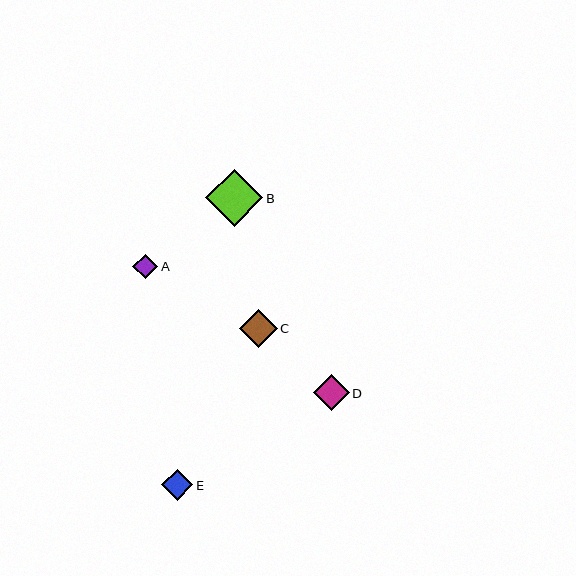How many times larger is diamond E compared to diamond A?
Diamond E is approximately 1.3 times the size of diamond A.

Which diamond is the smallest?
Diamond A is the smallest with a size of approximately 25 pixels.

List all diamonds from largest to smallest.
From largest to smallest: B, C, D, E, A.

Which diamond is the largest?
Diamond B is the largest with a size of approximately 57 pixels.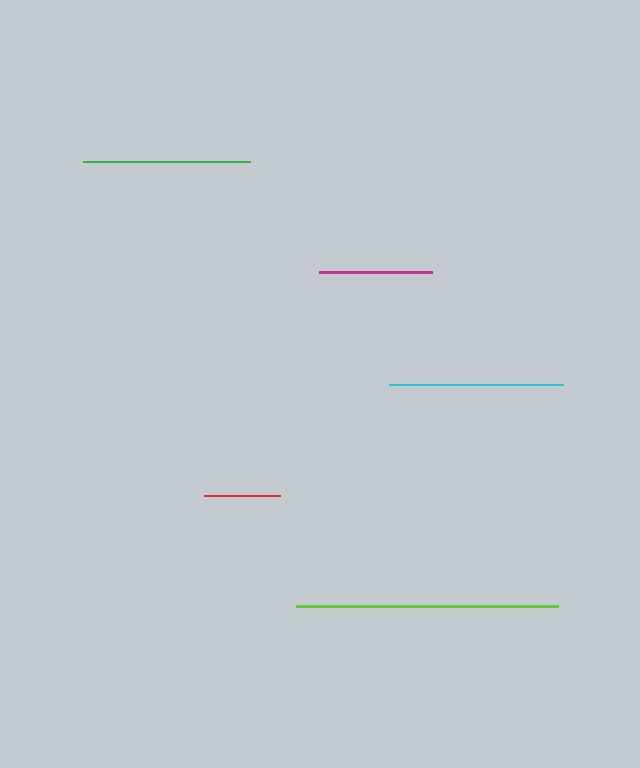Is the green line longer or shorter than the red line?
The green line is longer than the red line.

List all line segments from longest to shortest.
From longest to shortest: lime, cyan, green, magenta, red.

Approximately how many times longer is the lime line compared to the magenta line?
The lime line is approximately 2.3 times the length of the magenta line.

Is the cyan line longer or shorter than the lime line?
The lime line is longer than the cyan line.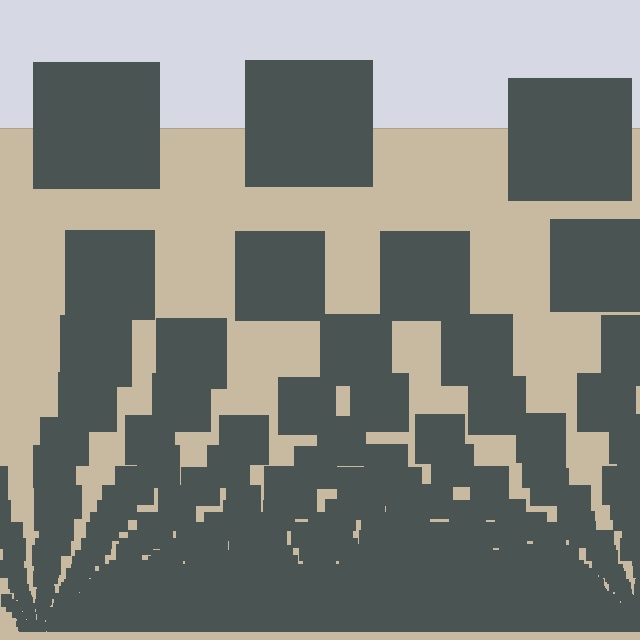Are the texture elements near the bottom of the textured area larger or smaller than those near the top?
Smaller. The gradient is inverted — elements near the bottom are smaller and denser.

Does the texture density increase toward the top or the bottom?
Density increases toward the bottom.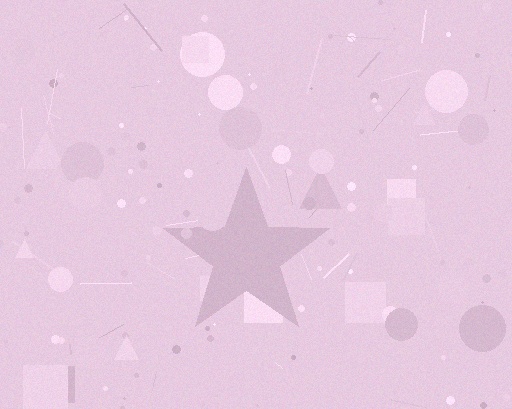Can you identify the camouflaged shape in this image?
The camouflaged shape is a star.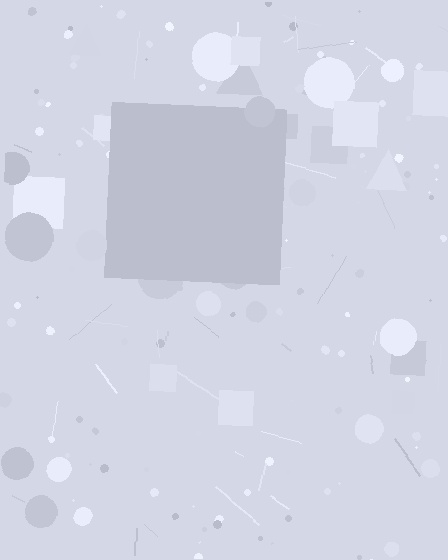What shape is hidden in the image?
A square is hidden in the image.